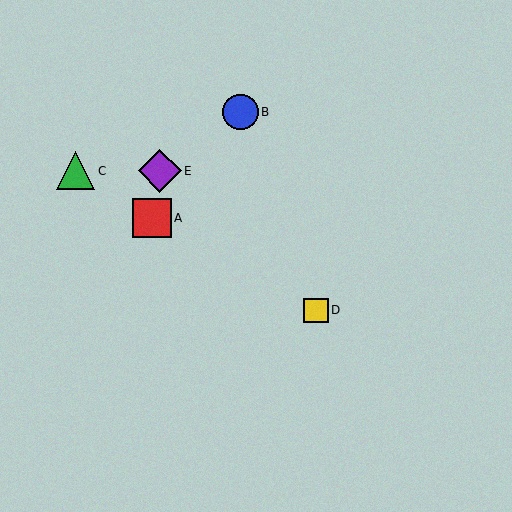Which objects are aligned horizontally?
Objects C, E are aligned horizontally.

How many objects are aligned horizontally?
2 objects (C, E) are aligned horizontally.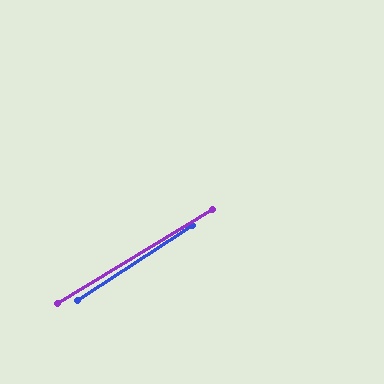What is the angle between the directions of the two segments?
Approximately 2 degrees.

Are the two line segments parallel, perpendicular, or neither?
Parallel — their directions differ by only 1.9°.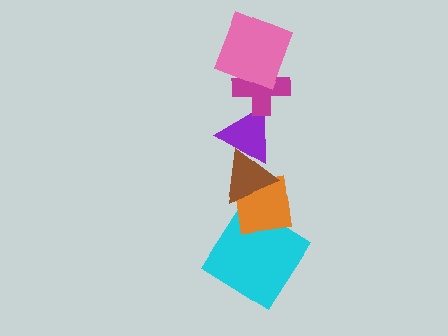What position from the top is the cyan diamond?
The cyan diamond is 6th from the top.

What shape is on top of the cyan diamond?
The orange square is on top of the cyan diamond.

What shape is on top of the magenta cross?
The pink square is on top of the magenta cross.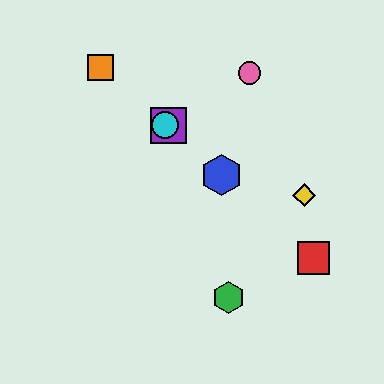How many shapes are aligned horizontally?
2 shapes (the purple square, the cyan circle) are aligned horizontally.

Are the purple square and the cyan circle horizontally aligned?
Yes, both are at y≈125.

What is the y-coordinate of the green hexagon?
The green hexagon is at y≈297.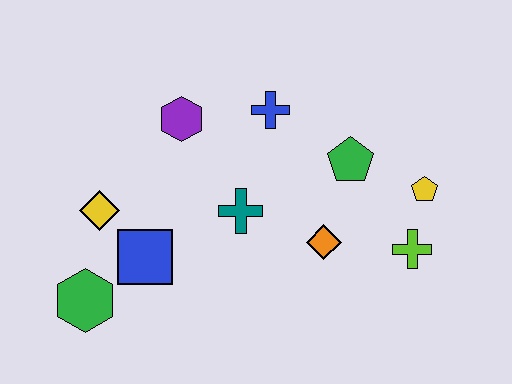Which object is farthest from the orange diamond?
The green hexagon is farthest from the orange diamond.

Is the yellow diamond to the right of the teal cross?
No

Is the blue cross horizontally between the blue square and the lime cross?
Yes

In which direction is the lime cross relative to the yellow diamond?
The lime cross is to the right of the yellow diamond.